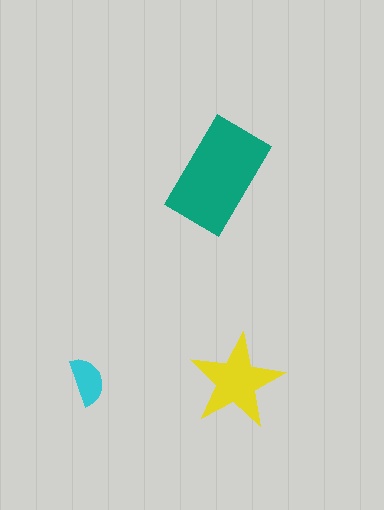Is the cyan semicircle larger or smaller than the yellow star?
Smaller.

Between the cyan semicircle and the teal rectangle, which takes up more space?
The teal rectangle.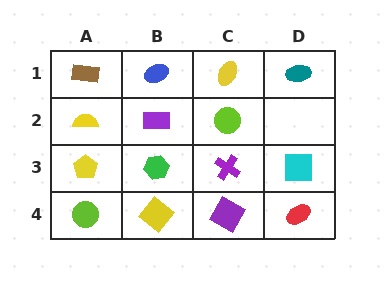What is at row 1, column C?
A yellow ellipse.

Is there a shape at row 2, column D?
No, that cell is empty.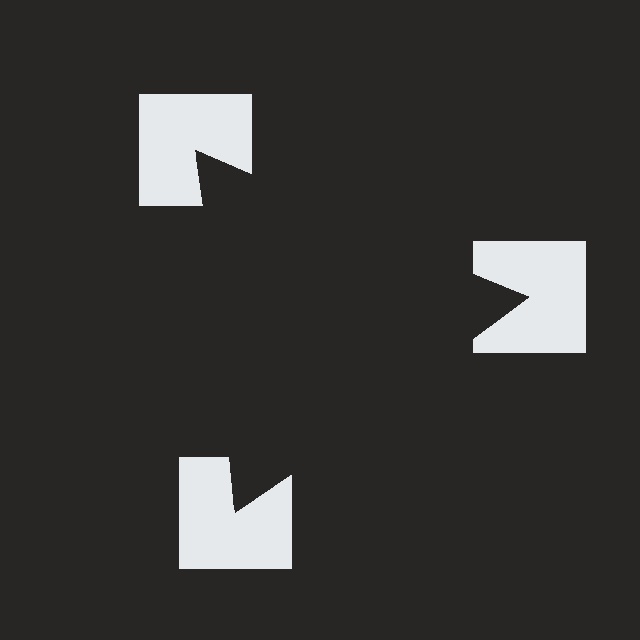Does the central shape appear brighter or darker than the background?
It typically appears slightly darker than the background, even though no actual brightness change is drawn.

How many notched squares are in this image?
There are 3 — one at each vertex of the illusory triangle.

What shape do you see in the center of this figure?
An illusory triangle — its edges are inferred from the aligned wedge cuts in the notched squares, not physically drawn.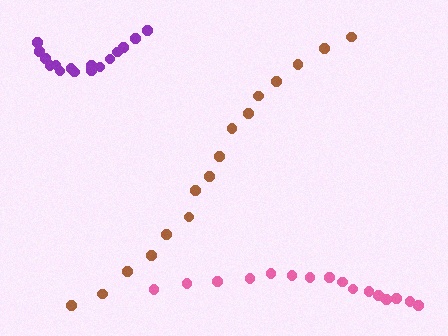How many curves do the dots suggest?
There are 3 distinct paths.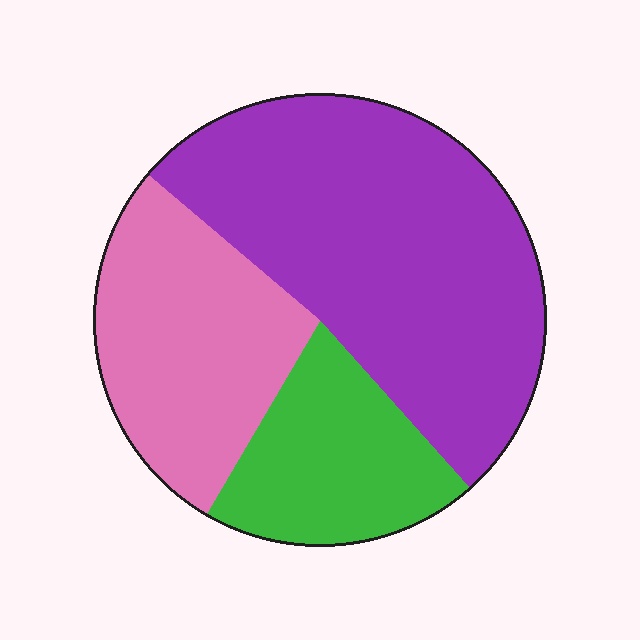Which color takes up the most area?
Purple, at roughly 50%.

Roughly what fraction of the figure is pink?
Pink takes up between a quarter and a half of the figure.